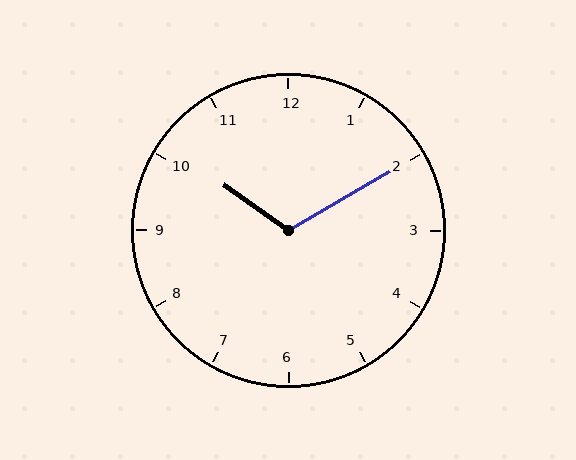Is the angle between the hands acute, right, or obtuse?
It is obtuse.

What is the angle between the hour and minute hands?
Approximately 115 degrees.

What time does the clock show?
10:10.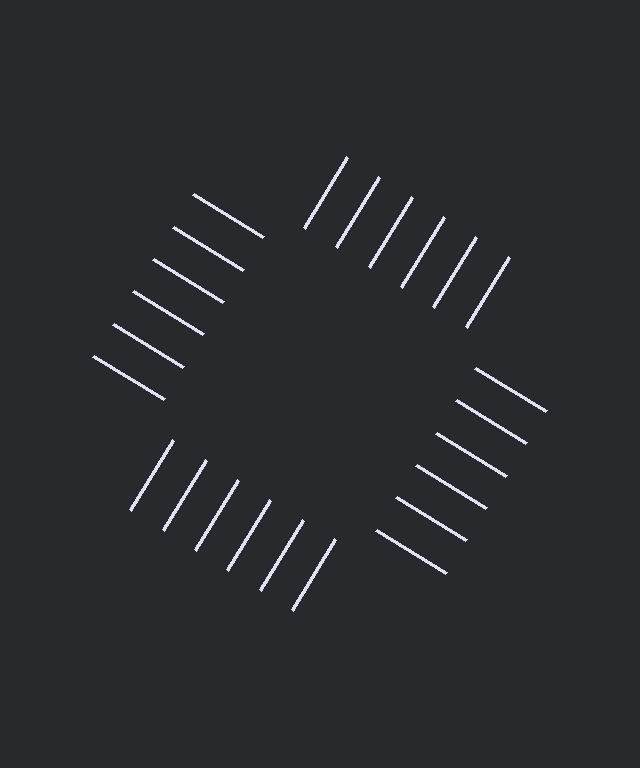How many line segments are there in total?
24 — 6 along each of the 4 edges.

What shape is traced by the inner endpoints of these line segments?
An illusory square — the line segments terminate on its edges but no continuous stroke is drawn.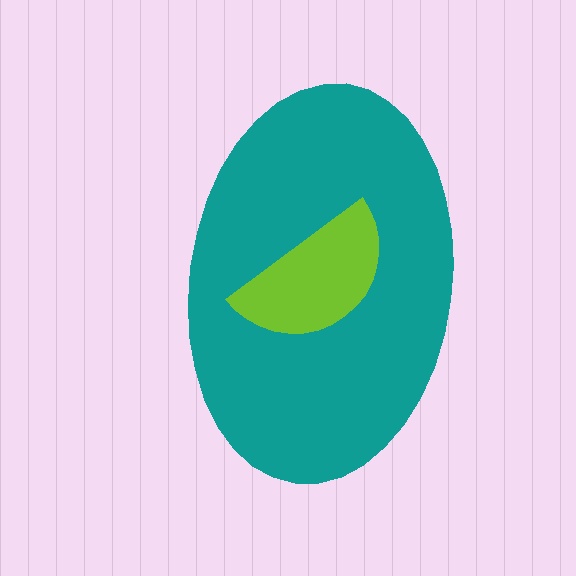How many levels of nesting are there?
2.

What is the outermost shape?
The teal ellipse.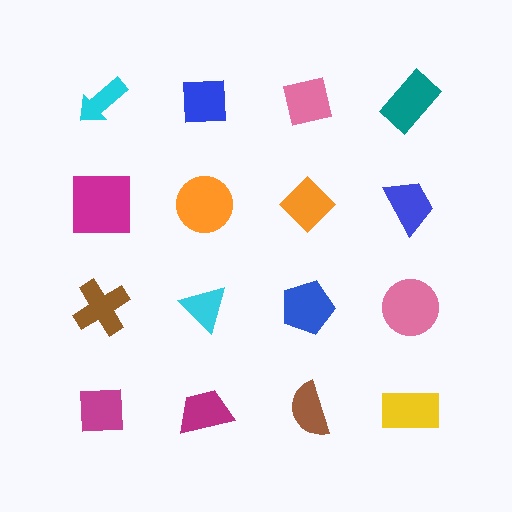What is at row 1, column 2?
A blue square.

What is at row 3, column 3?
A blue pentagon.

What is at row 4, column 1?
A magenta square.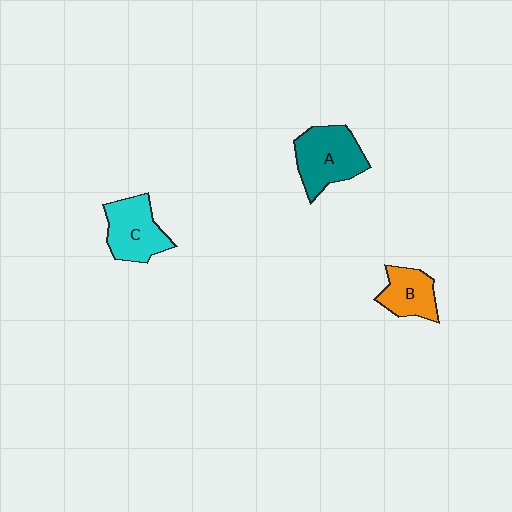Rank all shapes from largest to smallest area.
From largest to smallest: A (teal), C (cyan), B (orange).